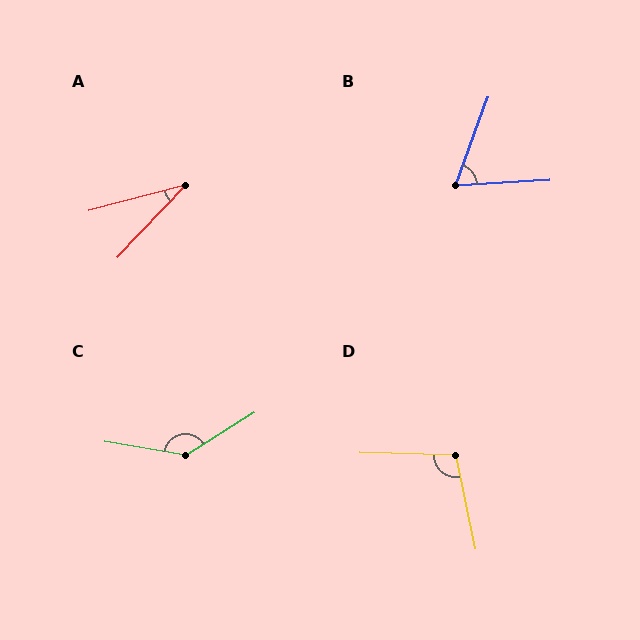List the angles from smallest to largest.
A (31°), B (67°), D (103°), C (139°).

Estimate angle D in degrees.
Approximately 103 degrees.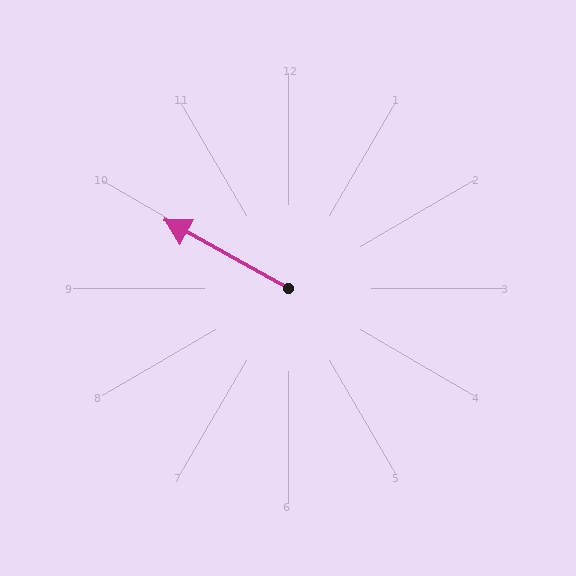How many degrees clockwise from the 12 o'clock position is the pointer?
Approximately 299 degrees.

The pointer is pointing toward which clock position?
Roughly 10 o'clock.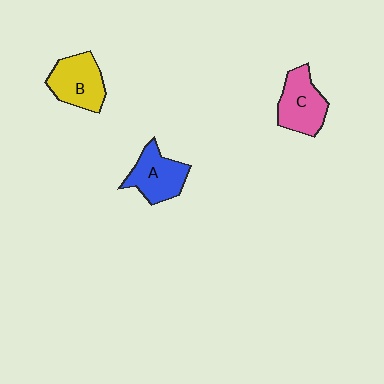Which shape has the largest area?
Shape B (yellow).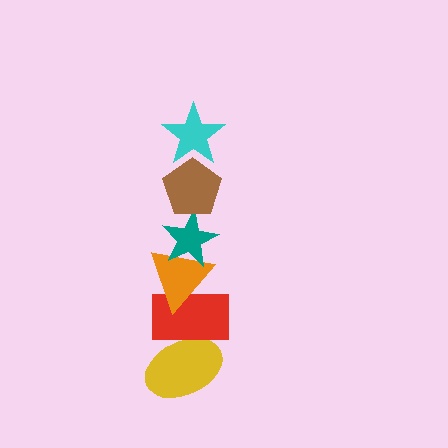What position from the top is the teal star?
The teal star is 3rd from the top.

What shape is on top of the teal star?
The brown pentagon is on top of the teal star.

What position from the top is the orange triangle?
The orange triangle is 4th from the top.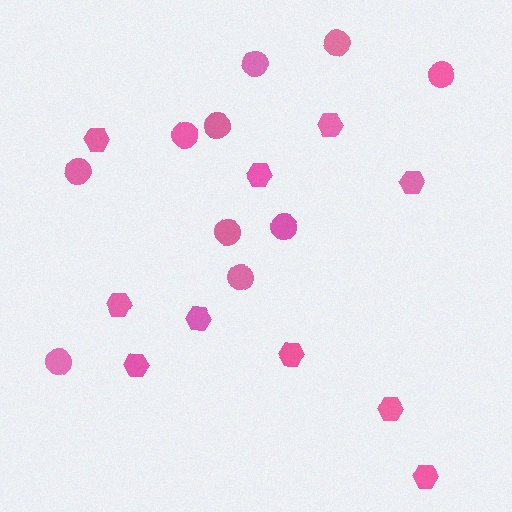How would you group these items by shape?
There are 2 groups: one group of hexagons (10) and one group of circles (10).